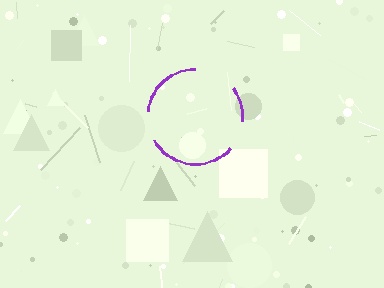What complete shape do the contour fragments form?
The contour fragments form a circle.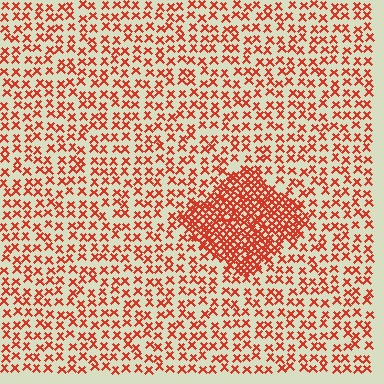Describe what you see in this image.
The image contains small red elements arranged at two different densities. A diamond-shaped region is visible where the elements are more densely packed than the surrounding area.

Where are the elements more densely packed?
The elements are more densely packed inside the diamond boundary.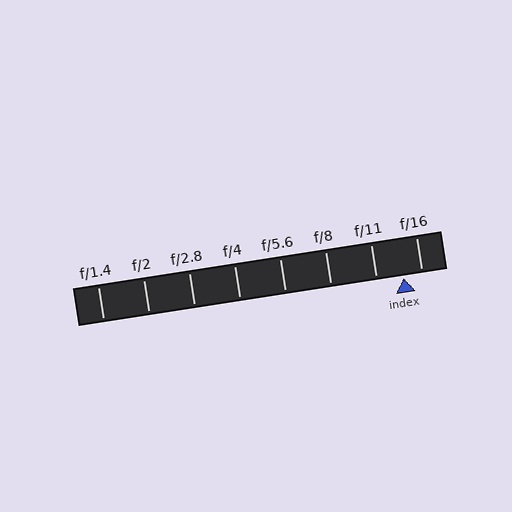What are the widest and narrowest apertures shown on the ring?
The widest aperture shown is f/1.4 and the narrowest is f/16.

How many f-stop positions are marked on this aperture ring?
There are 8 f-stop positions marked.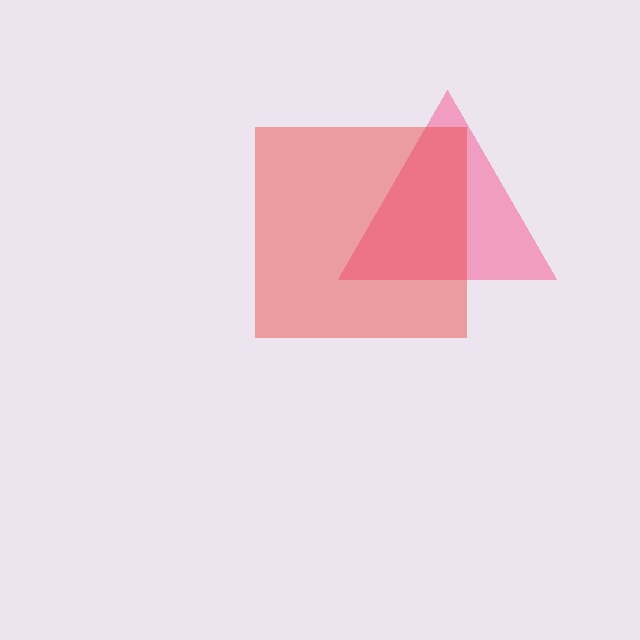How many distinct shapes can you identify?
There are 2 distinct shapes: a pink triangle, a red square.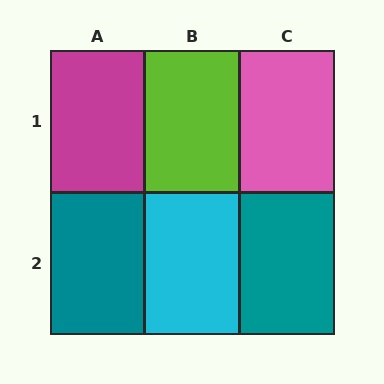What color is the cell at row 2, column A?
Teal.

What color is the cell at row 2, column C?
Teal.